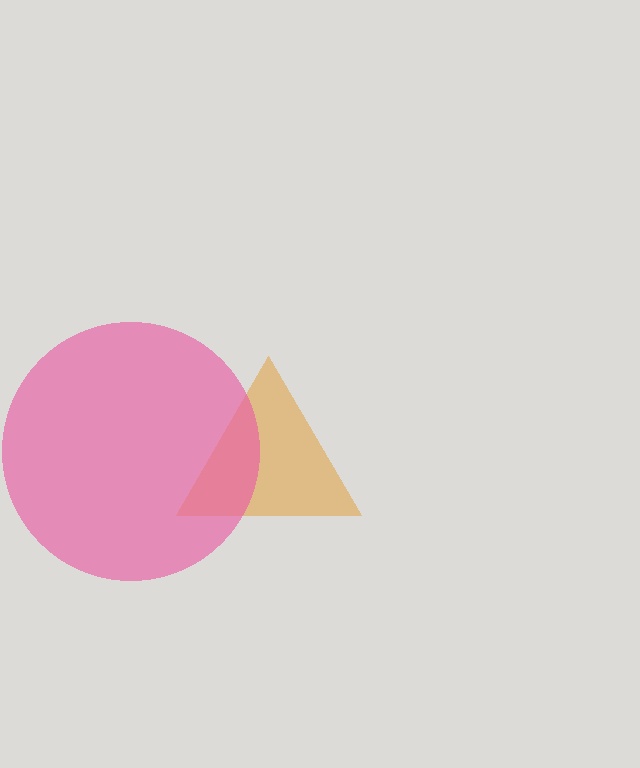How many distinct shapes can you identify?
There are 2 distinct shapes: an orange triangle, a pink circle.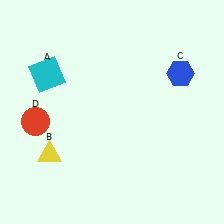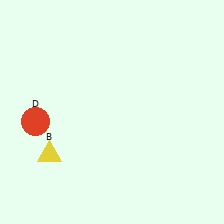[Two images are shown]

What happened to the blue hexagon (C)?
The blue hexagon (C) was removed in Image 2. It was in the top-right area of Image 1.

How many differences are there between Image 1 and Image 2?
There are 2 differences between the two images.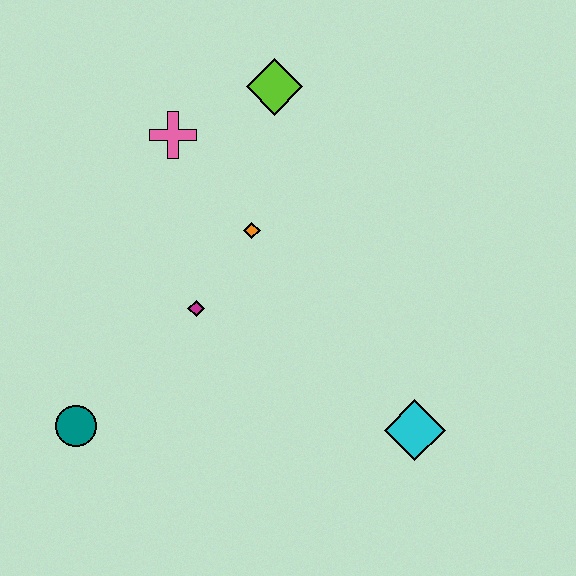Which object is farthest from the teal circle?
The lime diamond is farthest from the teal circle.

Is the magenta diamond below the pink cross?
Yes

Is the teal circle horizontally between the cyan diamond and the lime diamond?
No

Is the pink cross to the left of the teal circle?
No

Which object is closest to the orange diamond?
The magenta diamond is closest to the orange diamond.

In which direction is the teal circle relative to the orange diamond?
The teal circle is below the orange diamond.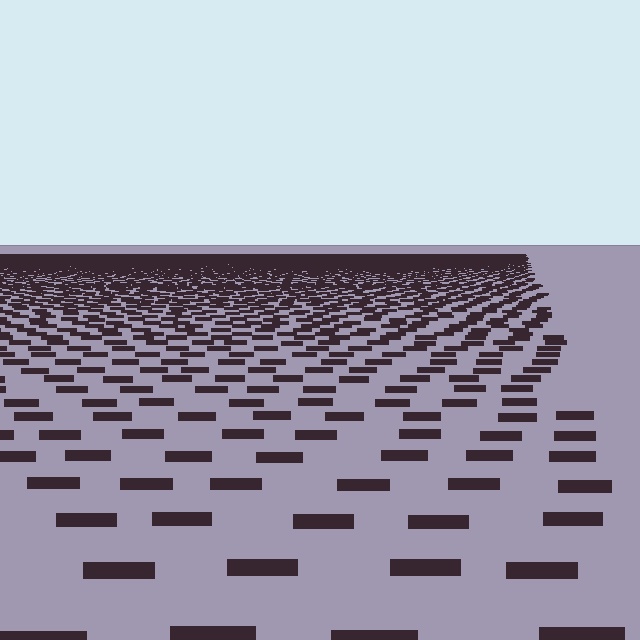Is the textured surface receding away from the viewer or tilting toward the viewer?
The surface is receding away from the viewer. Texture elements get smaller and denser toward the top.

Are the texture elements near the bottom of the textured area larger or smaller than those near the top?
Larger. Near the bottom, elements are closer to the viewer and appear at a bigger on-screen size.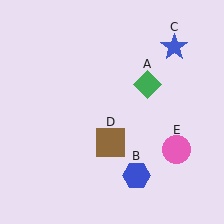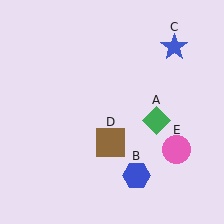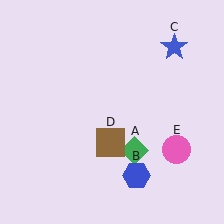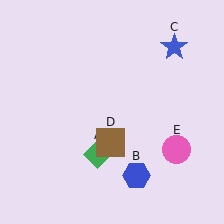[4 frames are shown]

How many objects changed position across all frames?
1 object changed position: green diamond (object A).